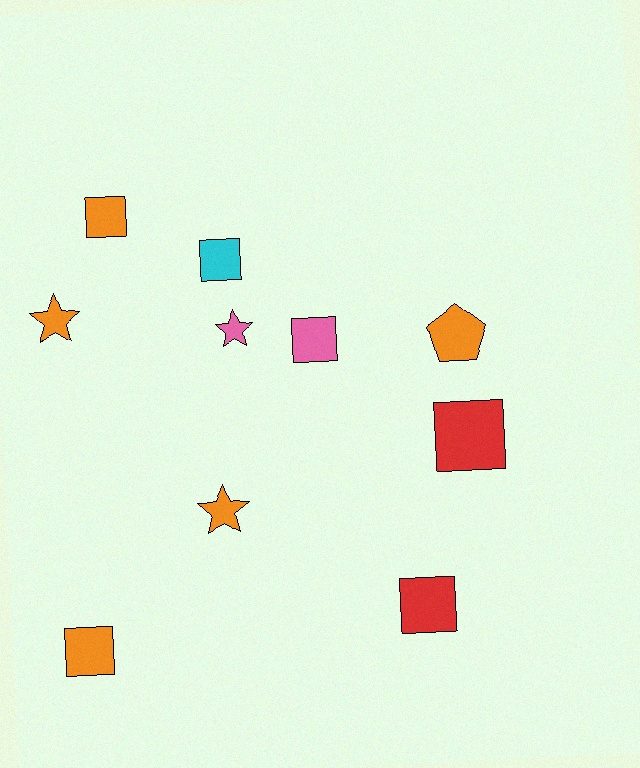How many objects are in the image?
There are 10 objects.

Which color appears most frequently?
Orange, with 5 objects.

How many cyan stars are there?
There are no cyan stars.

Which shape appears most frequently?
Square, with 6 objects.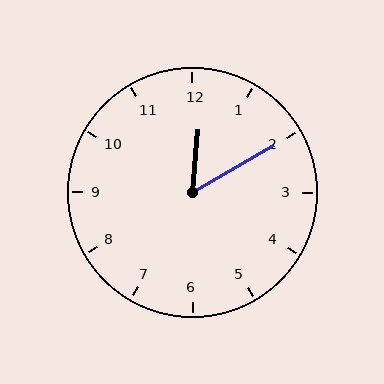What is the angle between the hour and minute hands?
Approximately 55 degrees.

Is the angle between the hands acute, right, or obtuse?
It is acute.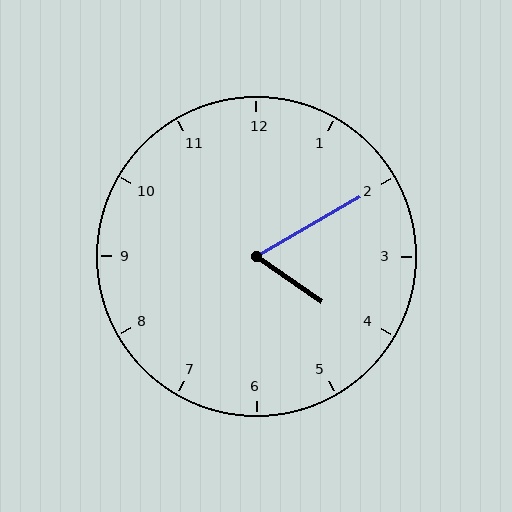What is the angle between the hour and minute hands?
Approximately 65 degrees.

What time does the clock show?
4:10.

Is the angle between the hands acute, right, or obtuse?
It is acute.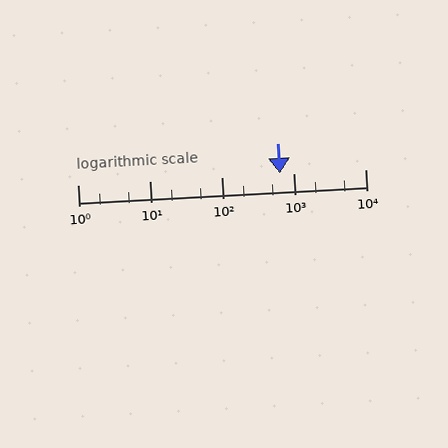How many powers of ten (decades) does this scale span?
The scale spans 4 decades, from 1 to 10000.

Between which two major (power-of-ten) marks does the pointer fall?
The pointer is between 100 and 1000.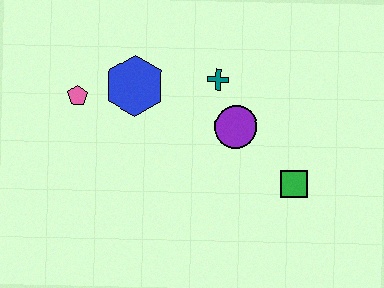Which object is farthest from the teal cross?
The pink pentagon is farthest from the teal cross.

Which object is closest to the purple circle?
The teal cross is closest to the purple circle.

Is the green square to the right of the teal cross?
Yes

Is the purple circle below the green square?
No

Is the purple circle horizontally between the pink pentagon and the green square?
Yes